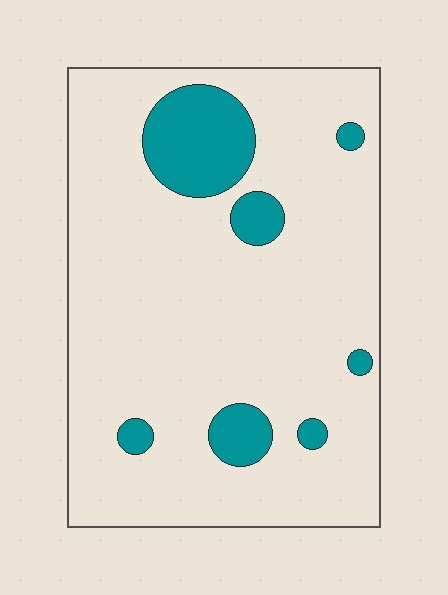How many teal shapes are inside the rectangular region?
7.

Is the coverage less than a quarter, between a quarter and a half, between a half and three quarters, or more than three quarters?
Less than a quarter.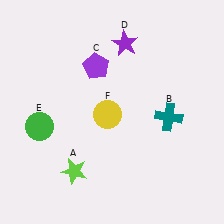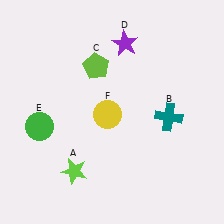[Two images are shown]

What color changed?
The pentagon (C) changed from purple in Image 1 to lime in Image 2.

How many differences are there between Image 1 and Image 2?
There is 1 difference between the two images.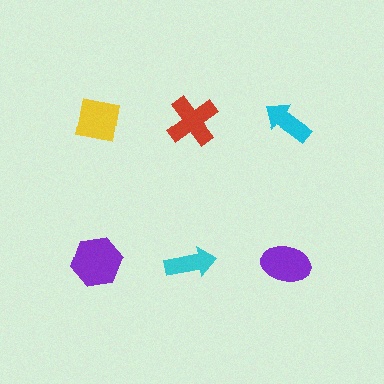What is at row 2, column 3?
A purple ellipse.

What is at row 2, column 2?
A cyan arrow.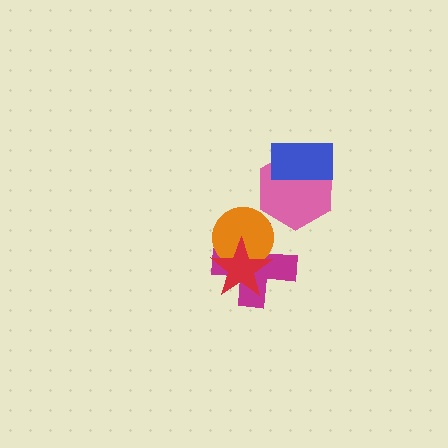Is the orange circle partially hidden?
Yes, it is partially covered by another shape.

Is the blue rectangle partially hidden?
No, no other shape covers it.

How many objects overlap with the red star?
2 objects overlap with the red star.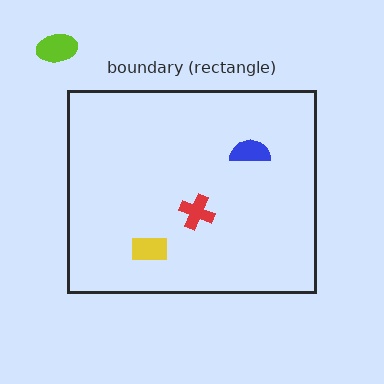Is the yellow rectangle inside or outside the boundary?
Inside.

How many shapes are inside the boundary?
3 inside, 1 outside.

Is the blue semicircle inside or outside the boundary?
Inside.